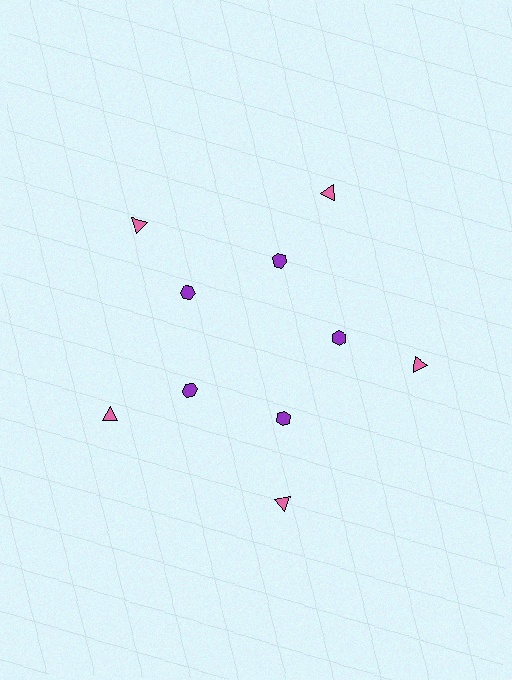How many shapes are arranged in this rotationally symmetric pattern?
There are 10 shapes, arranged in 5 groups of 2.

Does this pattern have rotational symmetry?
Yes, this pattern has 5-fold rotational symmetry. It looks the same after rotating 72 degrees around the center.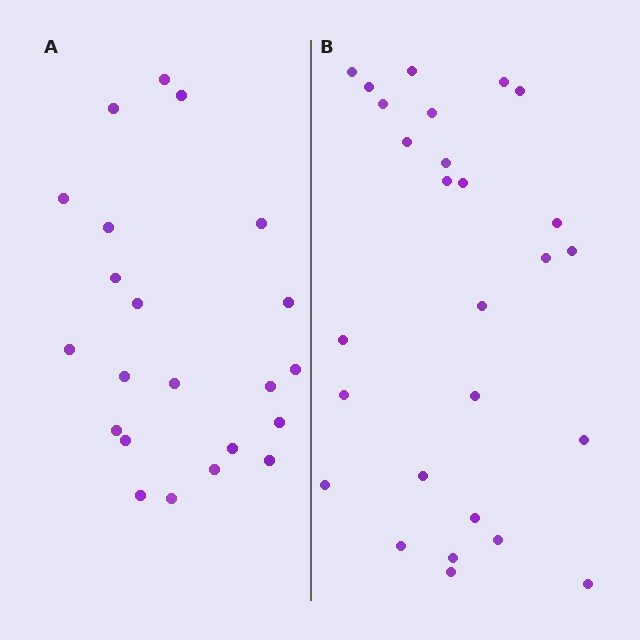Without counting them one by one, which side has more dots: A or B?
Region B (the right region) has more dots.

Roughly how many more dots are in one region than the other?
Region B has about 5 more dots than region A.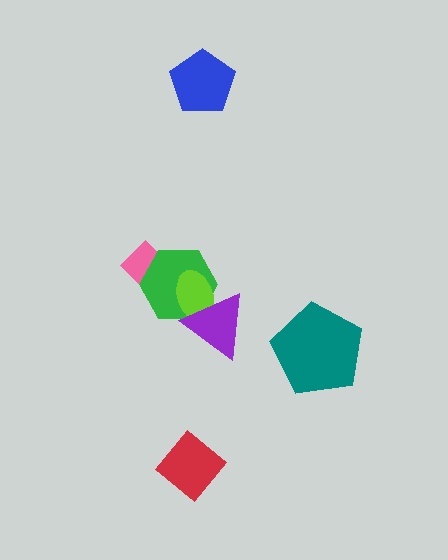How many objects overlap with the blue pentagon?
0 objects overlap with the blue pentagon.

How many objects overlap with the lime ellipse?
2 objects overlap with the lime ellipse.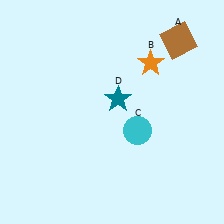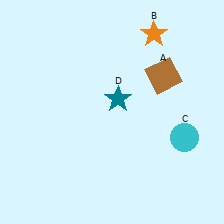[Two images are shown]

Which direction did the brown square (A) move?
The brown square (A) moved down.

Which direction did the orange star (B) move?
The orange star (B) moved up.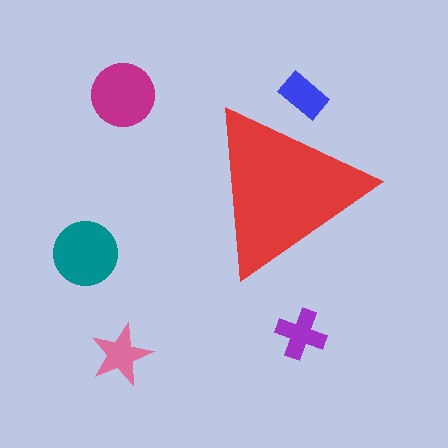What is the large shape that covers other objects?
A red triangle.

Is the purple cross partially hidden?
No, the purple cross is fully visible.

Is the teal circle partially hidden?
No, the teal circle is fully visible.